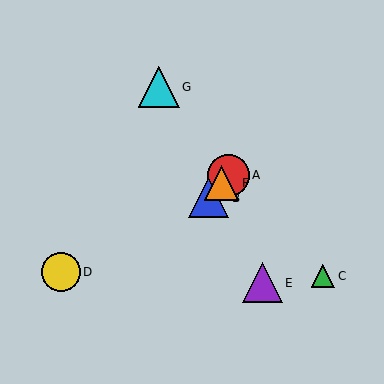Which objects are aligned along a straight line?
Objects A, B, F are aligned along a straight line.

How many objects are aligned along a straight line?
3 objects (A, B, F) are aligned along a straight line.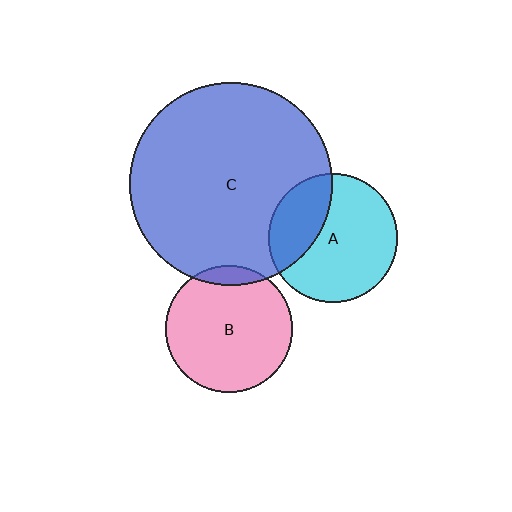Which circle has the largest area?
Circle C (blue).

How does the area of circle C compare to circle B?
Approximately 2.5 times.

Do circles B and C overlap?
Yes.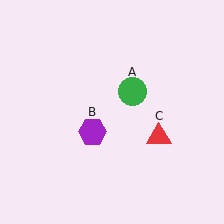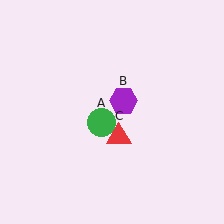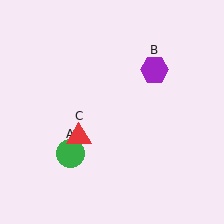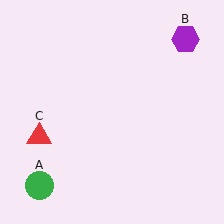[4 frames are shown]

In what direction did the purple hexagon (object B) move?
The purple hexagon (object B) moved up and to the right.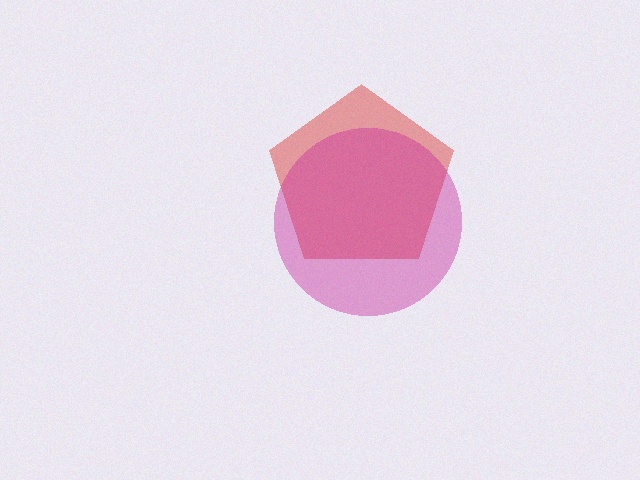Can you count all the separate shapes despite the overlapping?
Yes, there are 2 separate shapes.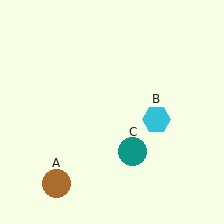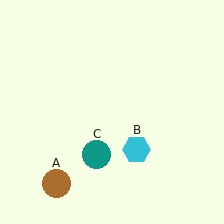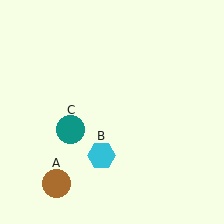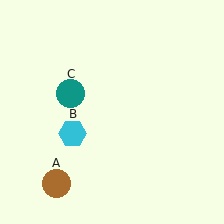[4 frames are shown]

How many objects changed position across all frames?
2 objects changed position: cyan hexagon (object B), teal circle (object C).